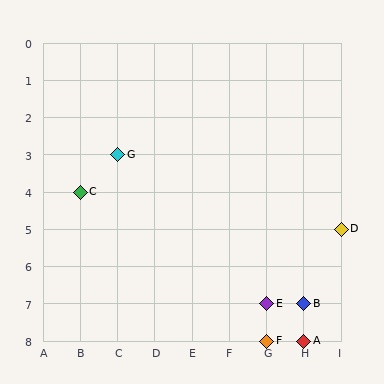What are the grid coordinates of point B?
Point B is at grid coordinates (H, 7).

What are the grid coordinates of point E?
Point E is at grid coordinates (G, 7).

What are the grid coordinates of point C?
Point C is at grid coordinates (B, 4).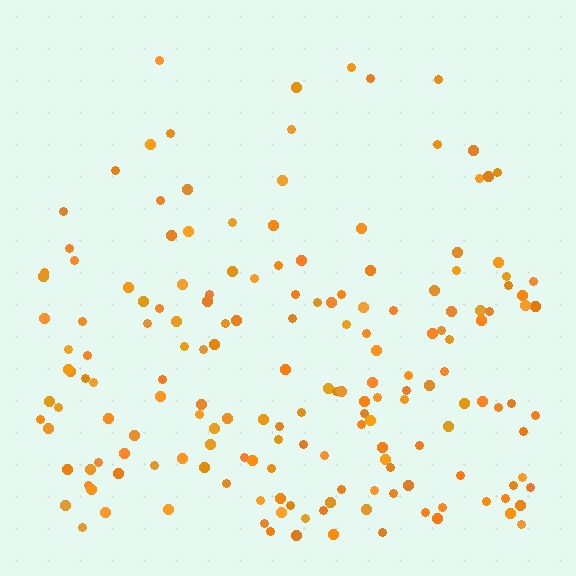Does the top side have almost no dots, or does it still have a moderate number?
Still a moderate number, just noticeably fewer than the bottom.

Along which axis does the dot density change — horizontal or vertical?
Vertical.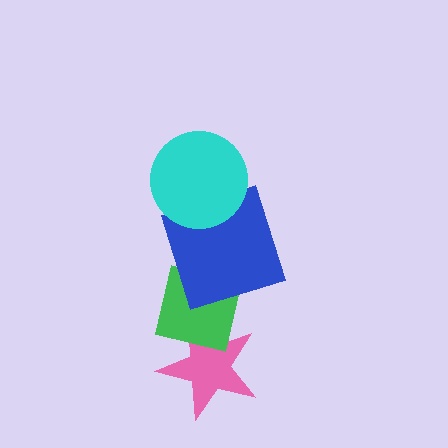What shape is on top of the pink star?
The green square is on top of the pink star.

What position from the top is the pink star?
The pink star is 4th from the top.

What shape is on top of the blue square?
The cyan circle is on top of the blue square.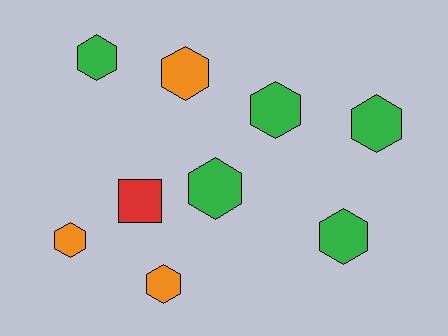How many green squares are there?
There are no green squares.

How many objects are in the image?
There are 9 objects.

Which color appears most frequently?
Green, with 5 objects.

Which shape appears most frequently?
Hexagon, with 8 objects.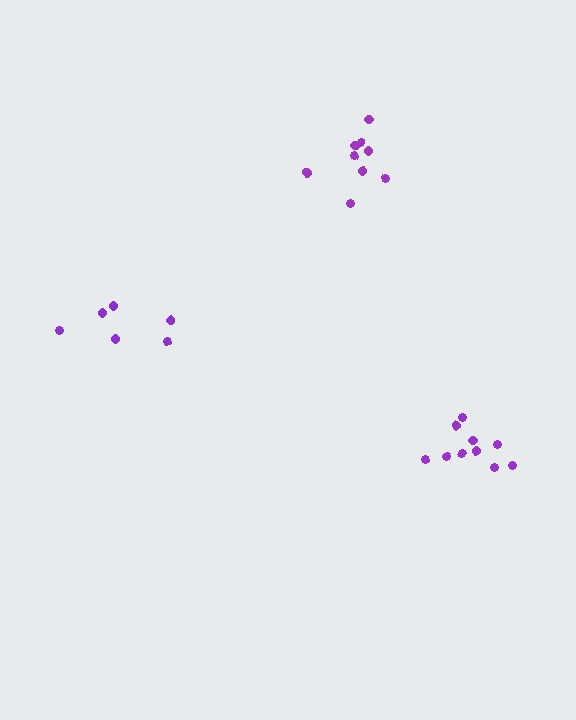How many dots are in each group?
Group 1: 9 dots, Group 2: 6 dots, Group 3: 10 dots (25 total).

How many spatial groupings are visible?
There are 3 spatial groupings.